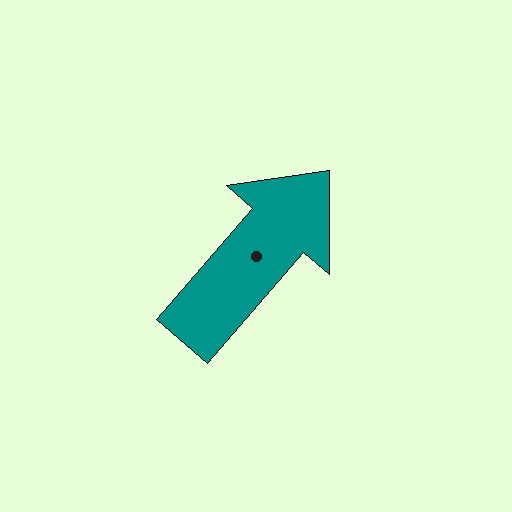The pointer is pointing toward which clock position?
Roughly 1 o'clock.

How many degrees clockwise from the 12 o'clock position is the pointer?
Approximately 41 degrees.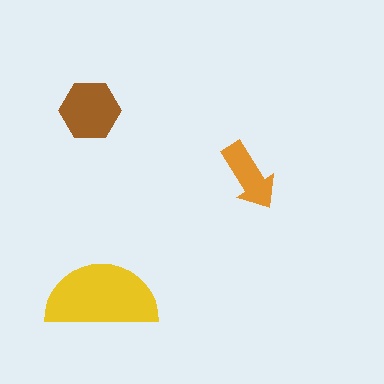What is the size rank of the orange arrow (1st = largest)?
3rd.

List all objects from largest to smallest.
The yellow semicircle, the brown hexagon, the orange arrow.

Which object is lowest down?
The yellow semicircle is bottommost.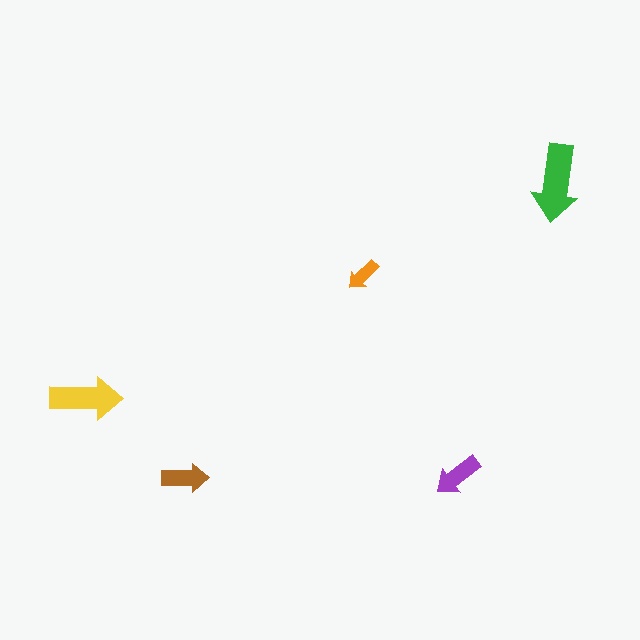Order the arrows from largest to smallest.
the green one, the yellow one, the purple one, the brown one, the orange one.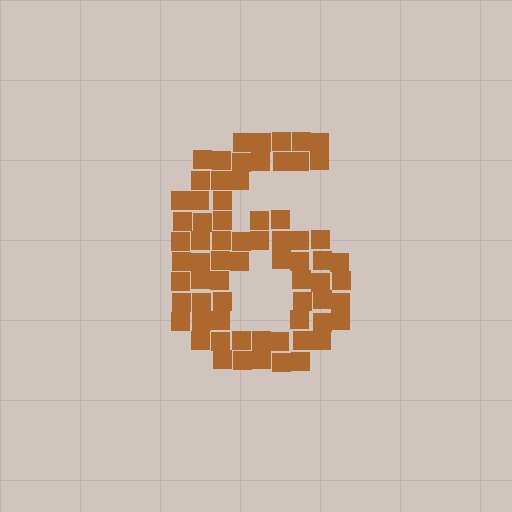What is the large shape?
The large shape is the digit 6.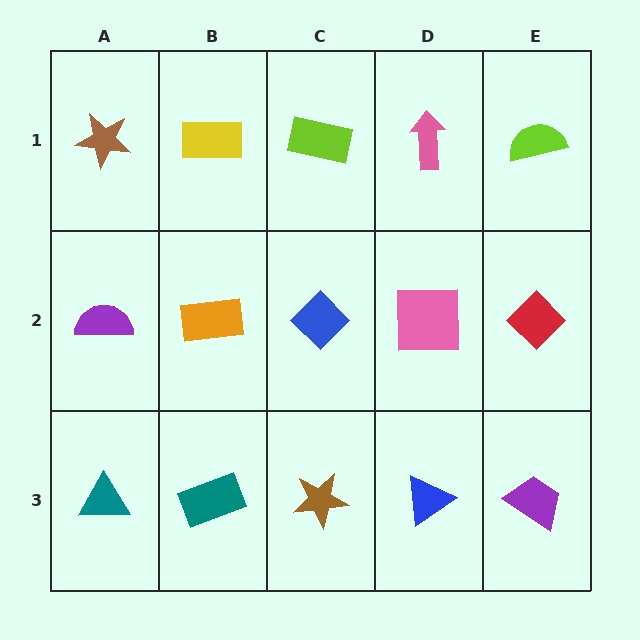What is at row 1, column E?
A lime semicircle.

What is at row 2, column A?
A purple semicircle.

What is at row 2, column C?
A blue diamond.